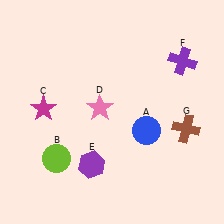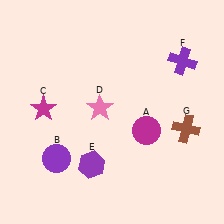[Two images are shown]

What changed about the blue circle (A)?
In Image 1, A is blue. In Image 2, it changed to magenta.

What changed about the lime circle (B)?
In Image 1, B is lime. In Image 2, it changed to purple.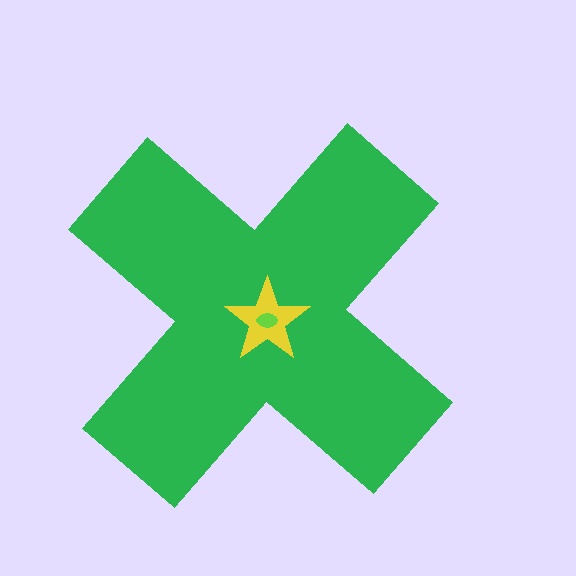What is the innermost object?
The lime ellipse.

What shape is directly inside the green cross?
The yellow star.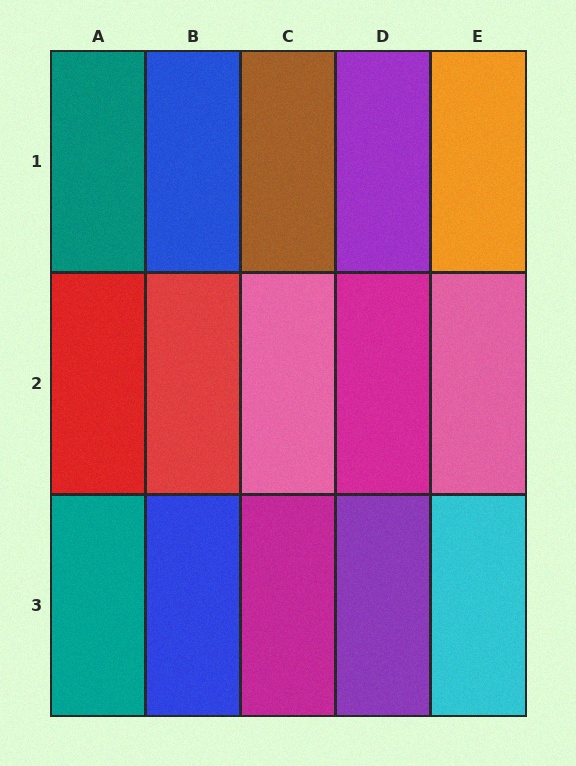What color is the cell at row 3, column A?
Teal.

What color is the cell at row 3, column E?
Cyan.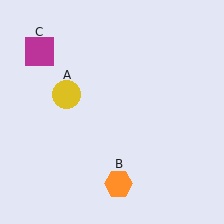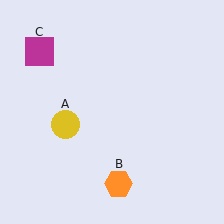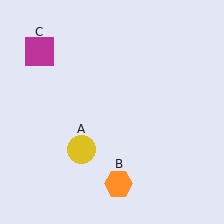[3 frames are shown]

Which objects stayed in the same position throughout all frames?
Orange hexagon (object B) and magenta square (object C) remained stationary.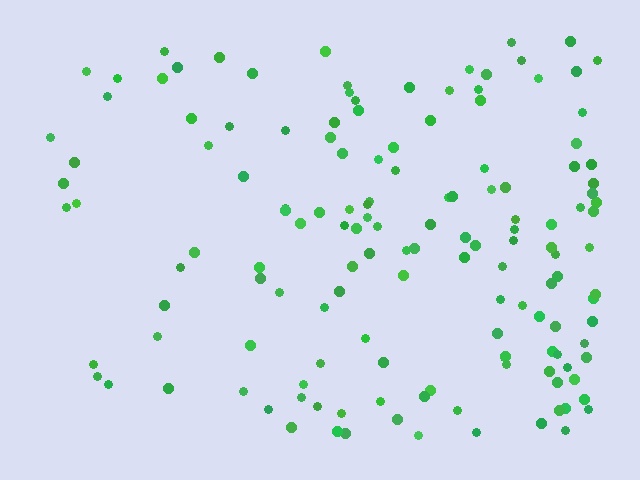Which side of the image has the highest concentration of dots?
The right.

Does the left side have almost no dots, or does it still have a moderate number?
Still a moderate number, just noticeably fewer than the right.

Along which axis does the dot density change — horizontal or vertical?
Horizontal.